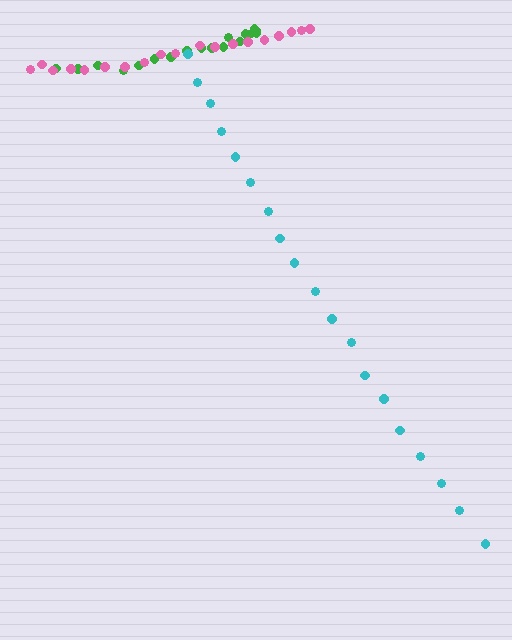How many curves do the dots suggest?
There are 3 distinct paths.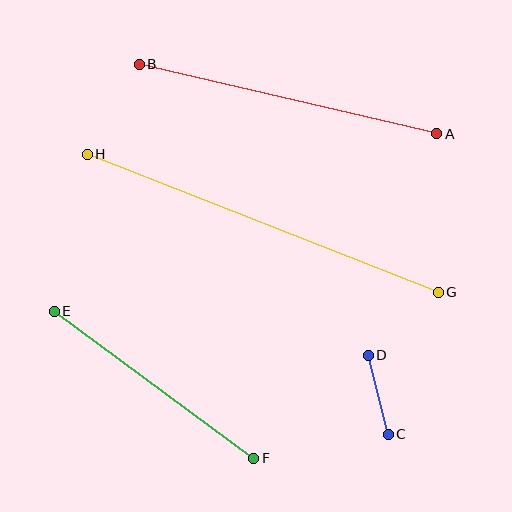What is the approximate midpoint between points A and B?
The midpoint is at approximately (288, 99) pixels.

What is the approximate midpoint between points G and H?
The midpoint is at approximately (263, 223) pixels.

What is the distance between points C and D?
The distance is approximately 81 pixels.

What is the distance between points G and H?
The distance is approximately 377 pixels.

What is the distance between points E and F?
The distance is approximately 248 pixels.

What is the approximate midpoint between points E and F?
The midpoint is at approximately (154, 385) pixels.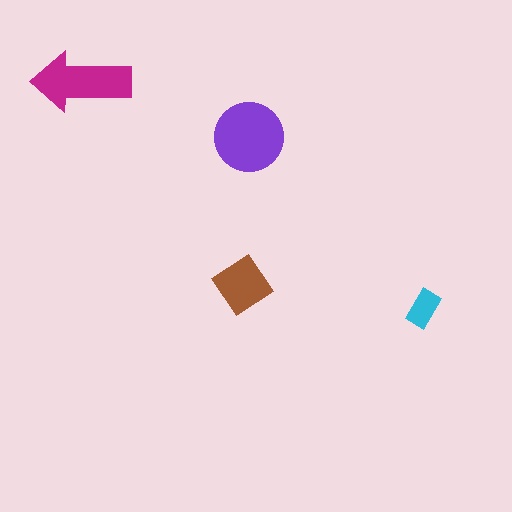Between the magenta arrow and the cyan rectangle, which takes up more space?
The magenta arrow.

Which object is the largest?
The purple circle.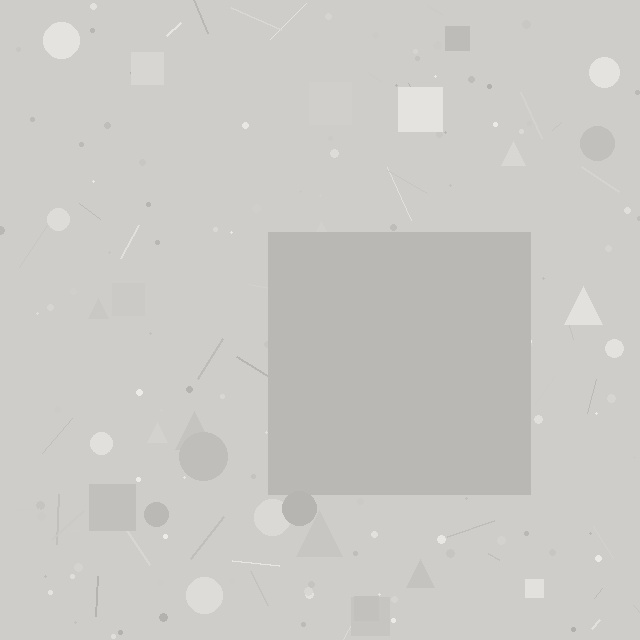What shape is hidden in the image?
A square is hidden in the image.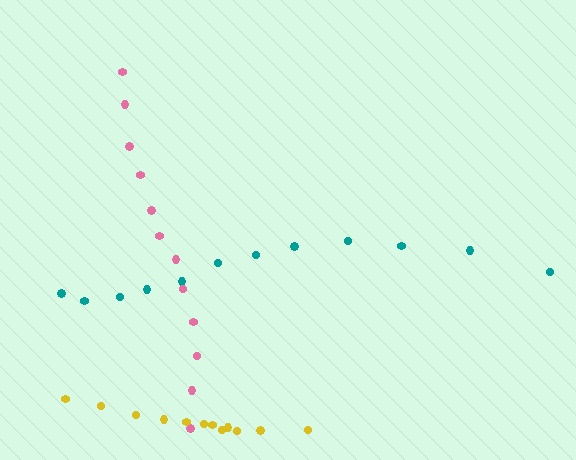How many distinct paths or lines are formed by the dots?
There are 3 distinct paths.